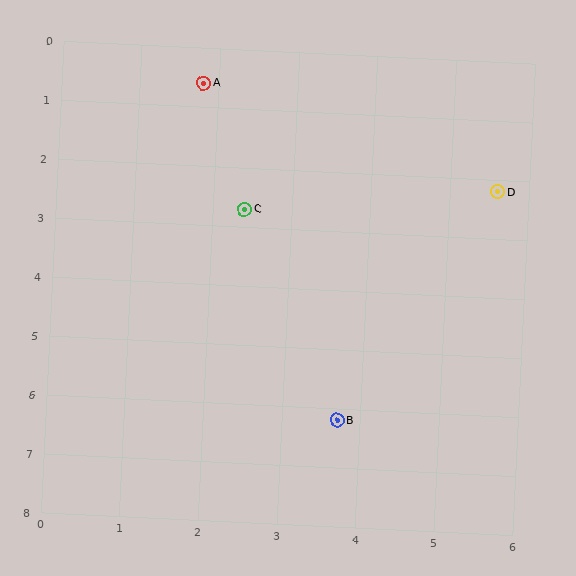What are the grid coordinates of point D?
Point D is at approximately (5.6, 2.2).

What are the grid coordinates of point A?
Point A is at approximately (1.8, 0.6).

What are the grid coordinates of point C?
Point C is at approximately (2.4, 2.7).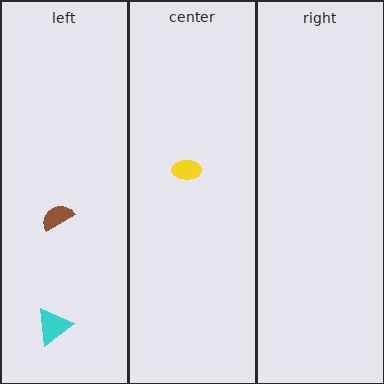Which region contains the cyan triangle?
The left region.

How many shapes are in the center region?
1.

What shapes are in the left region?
The brown semicircle, the cyan triangle.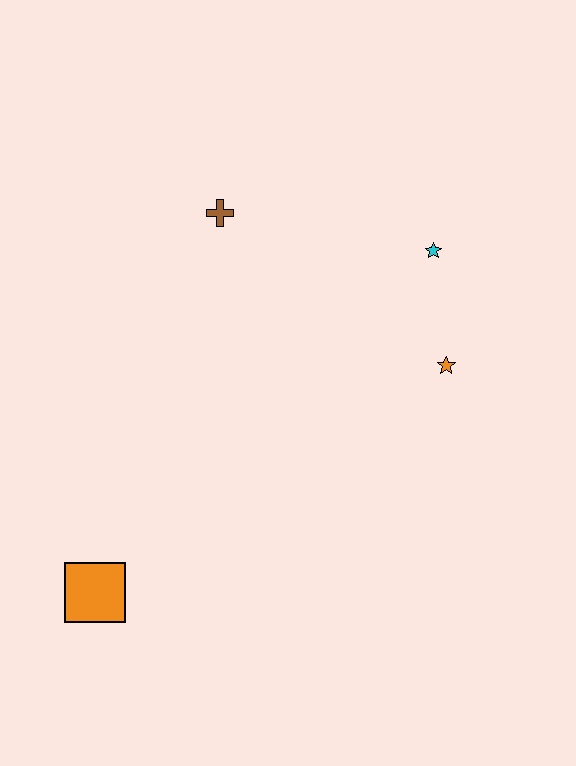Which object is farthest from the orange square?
The cyan star is farthest from the orange square.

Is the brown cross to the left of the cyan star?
Yes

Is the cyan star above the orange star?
Yes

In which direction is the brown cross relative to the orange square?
The brown cross is above the orange square.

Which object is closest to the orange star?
The cyan star is closest to the orange star.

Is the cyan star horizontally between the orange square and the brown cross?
No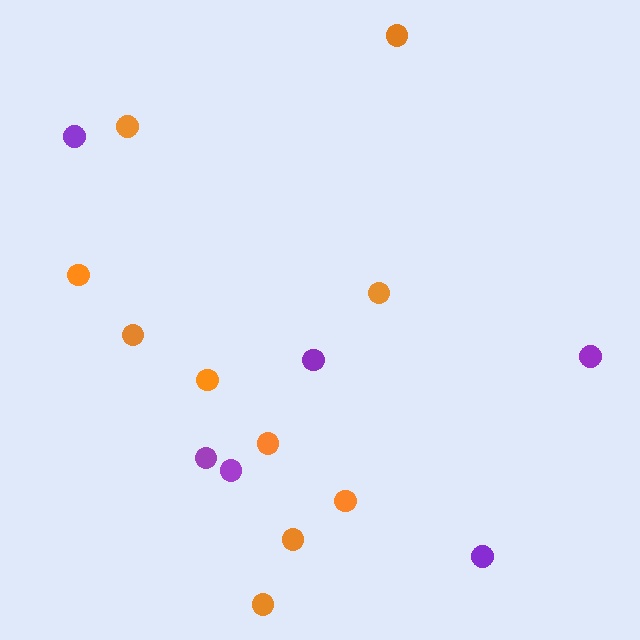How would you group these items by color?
There are 2 groups: one group of orange circles (10) and one group of purple circles (6).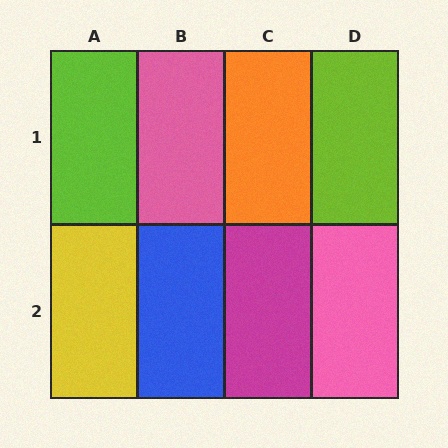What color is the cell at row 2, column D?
Pink.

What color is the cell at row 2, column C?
Magenta.